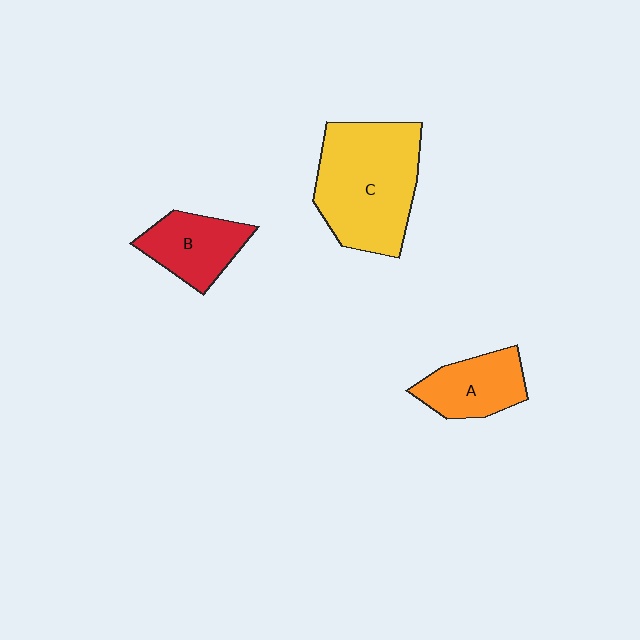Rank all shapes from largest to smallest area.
From largest to smallest: C (yellow), B (red), A (orange).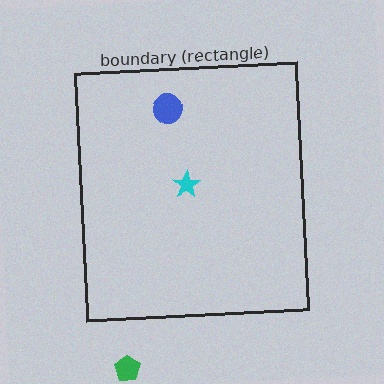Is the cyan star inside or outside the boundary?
Inside.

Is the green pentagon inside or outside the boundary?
Outside.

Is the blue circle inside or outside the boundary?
Inside.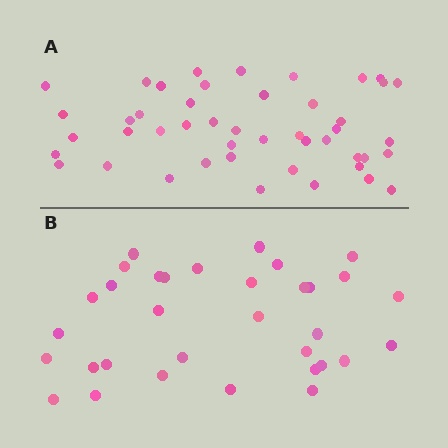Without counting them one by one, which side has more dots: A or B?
Region A (the top region) has more dots.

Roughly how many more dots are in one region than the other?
Region A has approximately 15 more dots than region B.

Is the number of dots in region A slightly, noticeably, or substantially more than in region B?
Region A has noticeably more, but not dramatically so. The ratio is roughly 1.4 to 1.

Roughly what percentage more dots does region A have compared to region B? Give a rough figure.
About 40% more.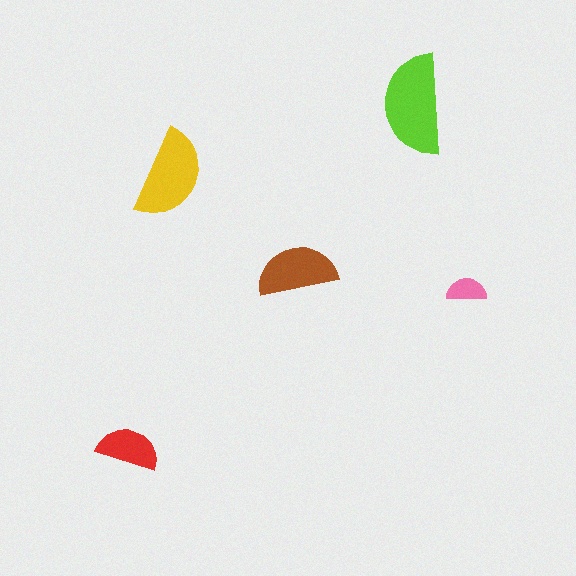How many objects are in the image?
There are 5 objects in the image.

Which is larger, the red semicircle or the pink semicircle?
The red one.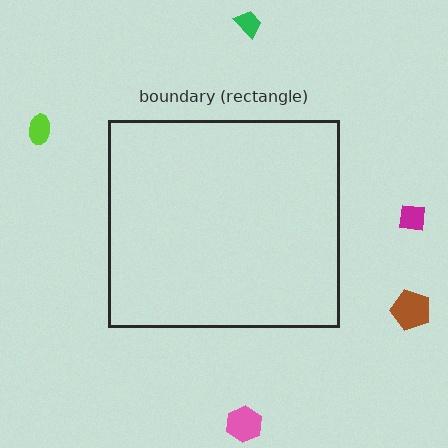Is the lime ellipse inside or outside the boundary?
Outside.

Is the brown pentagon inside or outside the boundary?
Outside.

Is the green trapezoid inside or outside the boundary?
Outside.